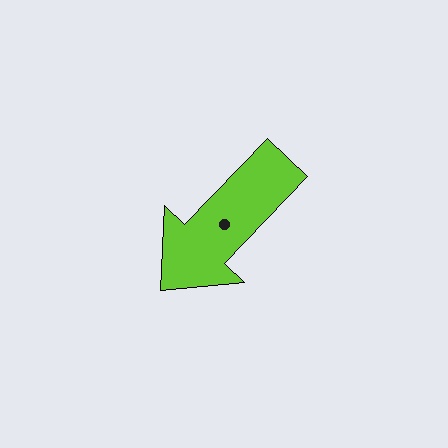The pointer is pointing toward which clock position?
Roughly 7 o'clock.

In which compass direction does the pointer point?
Southwest.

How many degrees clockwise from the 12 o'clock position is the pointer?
Approximately 224 degrees.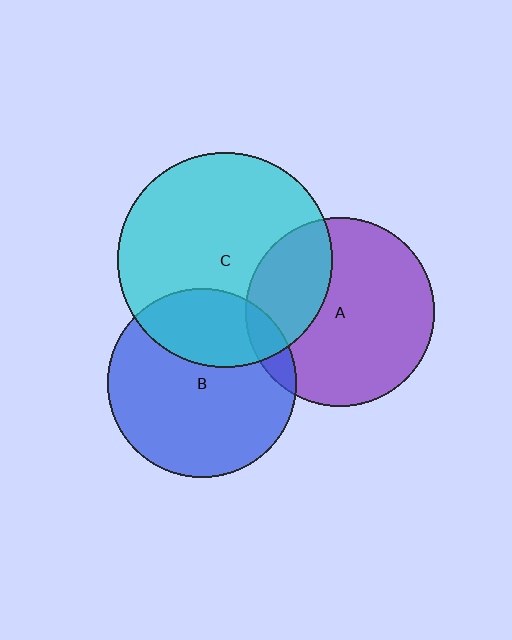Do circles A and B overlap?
Yes.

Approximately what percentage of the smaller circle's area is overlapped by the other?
Approximately 10%.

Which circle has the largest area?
Circle C (cyan).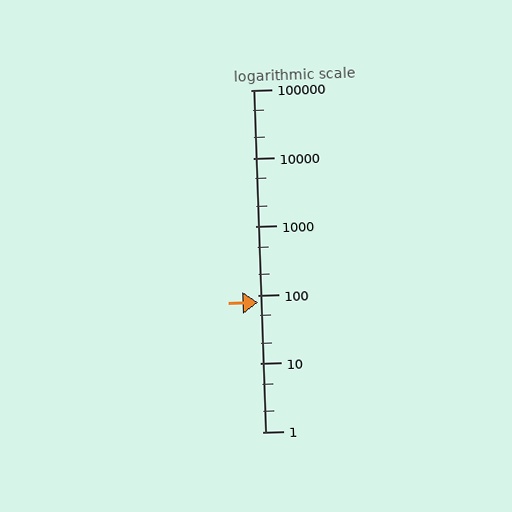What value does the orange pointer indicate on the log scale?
The pointer indicates approximately 77.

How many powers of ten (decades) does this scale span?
The scale spans 5 decades, from 1 to 100000.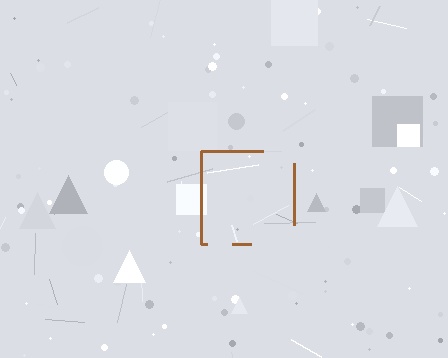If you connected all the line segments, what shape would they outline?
They would outline a square.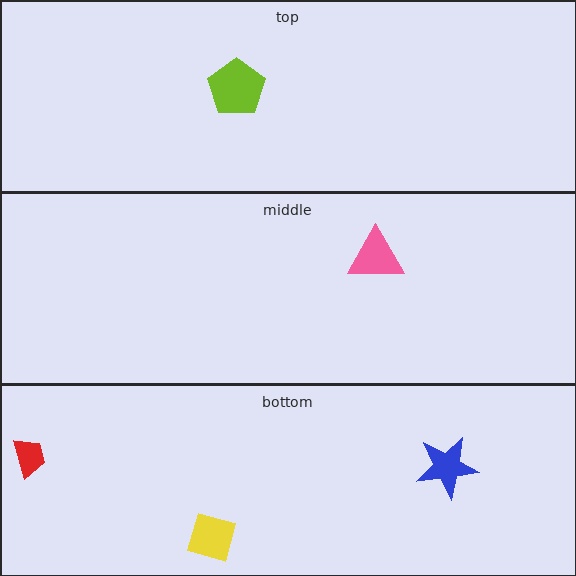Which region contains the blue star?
The bottom region.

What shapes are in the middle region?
The pink triangle.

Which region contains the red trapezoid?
The bottom region.